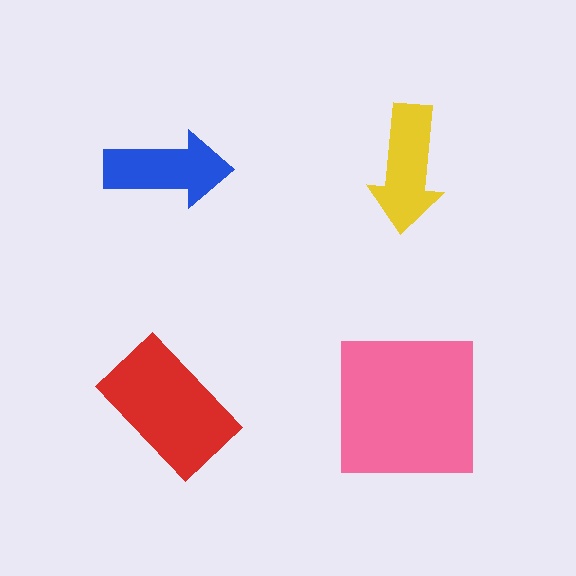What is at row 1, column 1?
A blue arrow.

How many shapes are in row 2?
2 shapes.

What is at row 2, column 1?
A red rectangle.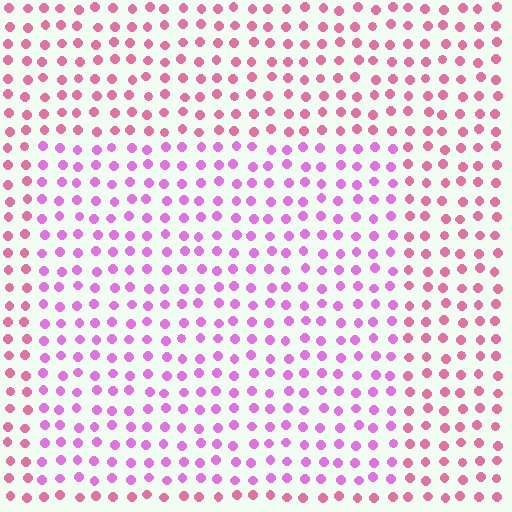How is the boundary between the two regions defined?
The boundary is defined purely by a slight shift in hue (about 34 degrees). Spacing, size, and orientation are identical on both sides.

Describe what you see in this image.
The image is filled with small pink elements in a uniform arrangement. A rectangle-shaped region is visible where the elements are tinted to a slightly different hue, forming a subtle color boundary.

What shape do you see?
I see a rectangle.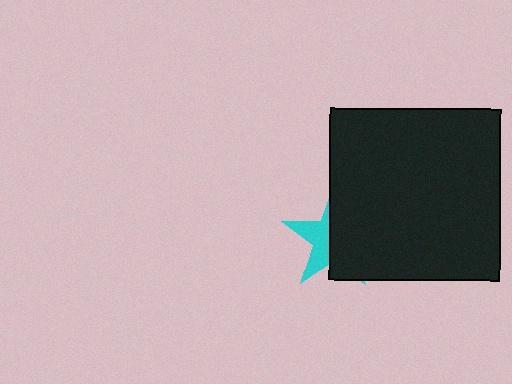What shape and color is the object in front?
The object in front is a black square.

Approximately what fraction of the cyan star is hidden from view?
Roughly 59% of the cyan star is hidden behind the black square.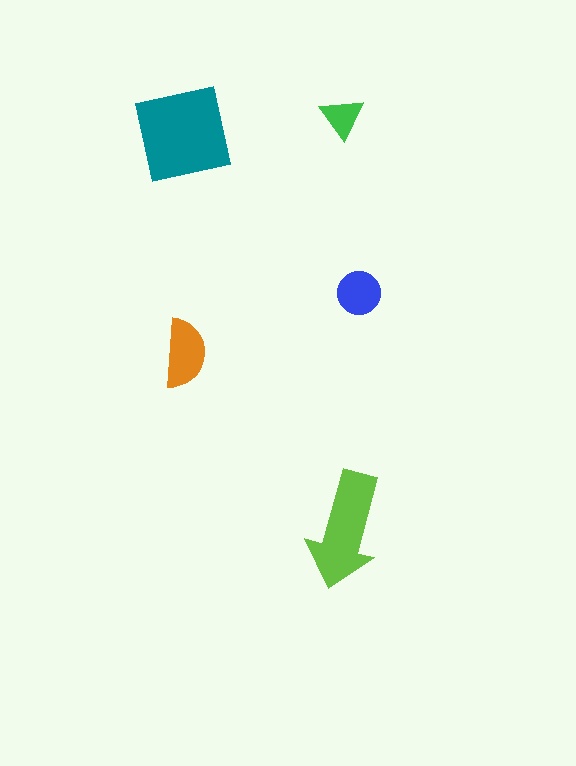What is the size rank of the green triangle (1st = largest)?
5th.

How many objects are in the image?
There are 5 objects in the image.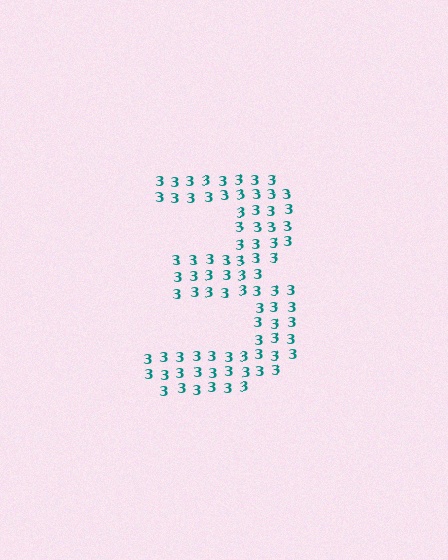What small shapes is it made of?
It is made of small digit 3's.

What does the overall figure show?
The overall figure shows the digit 3.